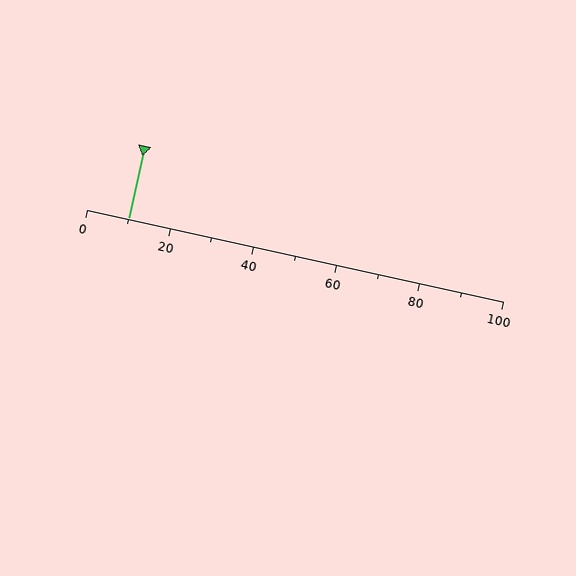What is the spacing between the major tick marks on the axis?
The major ticks are spaced 20 apart.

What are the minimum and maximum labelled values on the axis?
The axis runs from 0 to 100.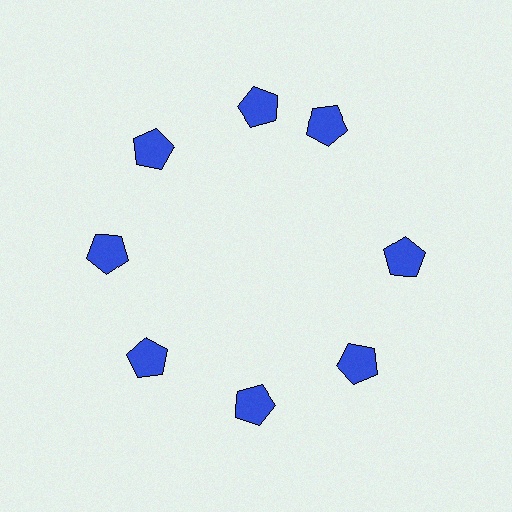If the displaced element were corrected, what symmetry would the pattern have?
It would have 8-fold rotational symmetry — the pattern would map onto itself every 45 degrees.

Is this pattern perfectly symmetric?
No. The 8 blue pentagons are arranged in a ring, but one element near the 2 o'clock position is rotated out of alignment along the ring, breaking the 8-fold rotational symmetry.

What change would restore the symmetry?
The symmetry would be restored by rotating it back into even spacing with its neighbors so that all 8 pentagons sit at equal angles and equal distance from the center.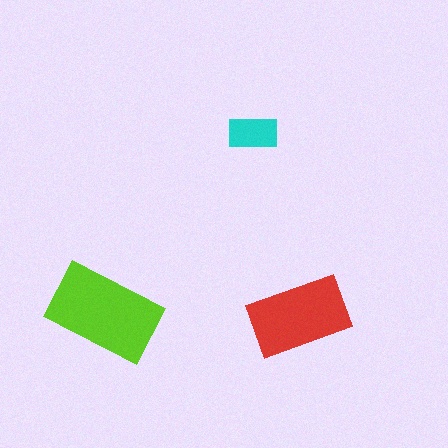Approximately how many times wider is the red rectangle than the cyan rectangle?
About 2 times wider.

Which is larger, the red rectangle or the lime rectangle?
The lime one.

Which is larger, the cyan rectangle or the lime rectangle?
The lime one.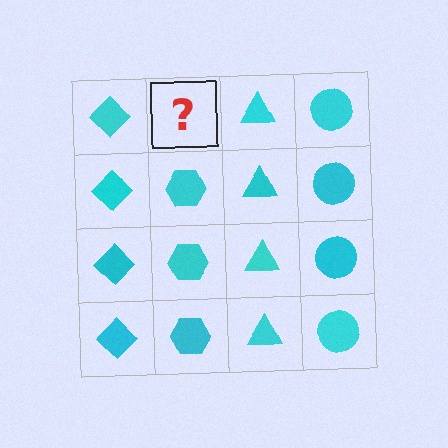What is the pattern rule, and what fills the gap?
The rule is that each column has a consistent shape. The gap should be filled with a cyan hexagon.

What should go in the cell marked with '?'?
The missing cell should contain a cyan hexagon.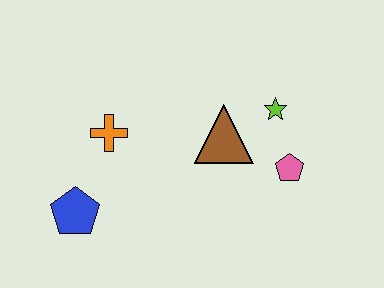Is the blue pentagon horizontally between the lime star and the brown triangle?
No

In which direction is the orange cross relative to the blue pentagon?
The orange cross is above the blue pentagon.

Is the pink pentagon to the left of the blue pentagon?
No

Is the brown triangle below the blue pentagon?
No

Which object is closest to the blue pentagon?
The orange cross is closest to the blue pentagon.